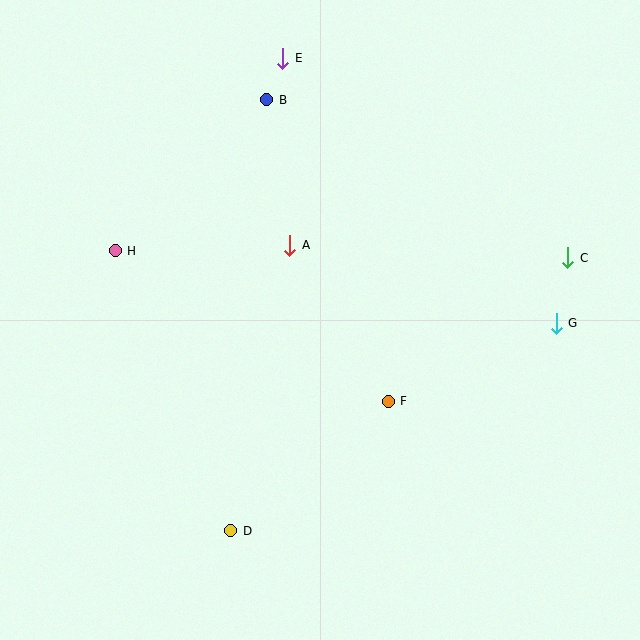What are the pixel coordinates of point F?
Point F is at (388, 401).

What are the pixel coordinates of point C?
Point C is at (568, 258).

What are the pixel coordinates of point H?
Point H is at (115, 251).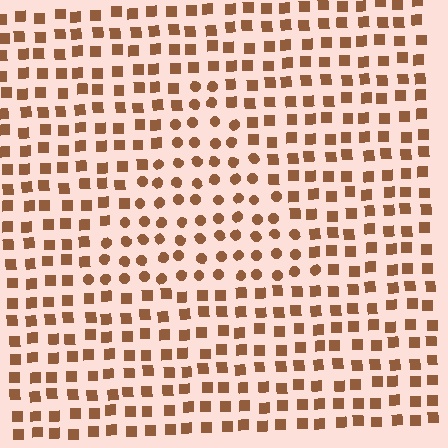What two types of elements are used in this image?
The image uses circles inside the triangle region and squares outside it.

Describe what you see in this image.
The image is filled with small brown elements arranged in a uniform grid. A triangle-shaped region contains circles, while the surrounding area contains squares. The boundary is defined purely by the change in element shape.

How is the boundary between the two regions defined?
The boundary is defined by a change in element shape: circles inside vs. squares outside. All elements share the same color and spacing.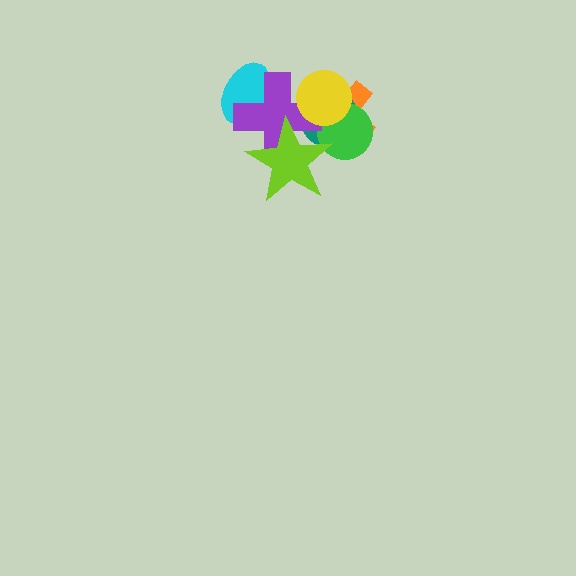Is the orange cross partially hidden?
Yes, it is partially covered by another shape.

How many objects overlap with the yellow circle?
4 objects overlap with the yellow circle.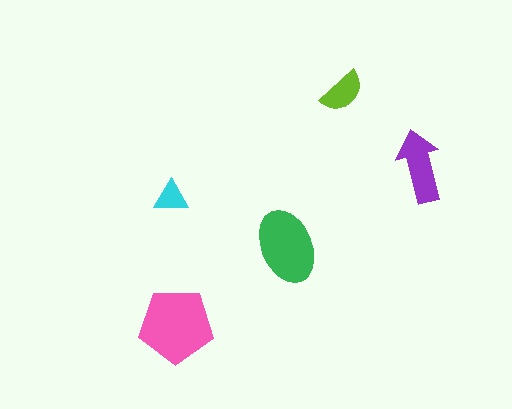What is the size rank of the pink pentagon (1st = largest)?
1st.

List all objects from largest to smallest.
The pink pentagon, the green ellipse, the purple arrow, the lime semicircle, the cyan triangle.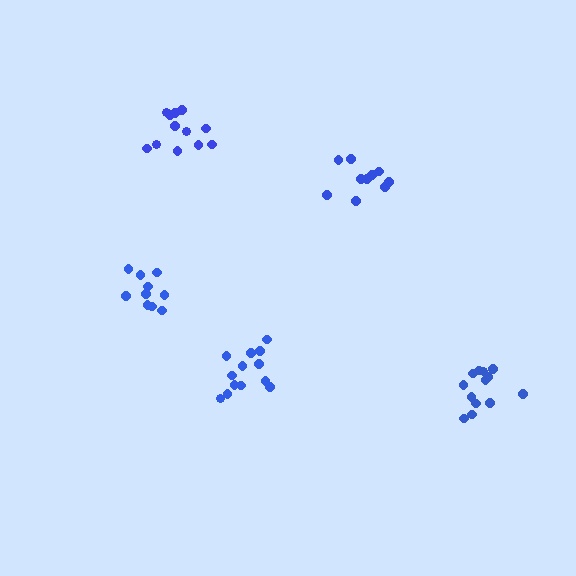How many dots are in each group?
Group 1: 10 dots, Group 2: 12 dots, Group 3: 10 dots, Group 4: 13 dots, Group 5: 13 dots (58 total).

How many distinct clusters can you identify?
There are 5 distinct clusters.